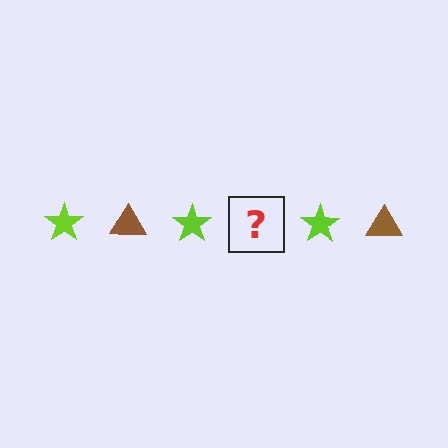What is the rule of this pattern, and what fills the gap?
The rule is that the pattern alternates between lime star and brown triangle. The gap should be filled with a brown triangle.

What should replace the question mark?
The question mark should be replaced with a brown triangle.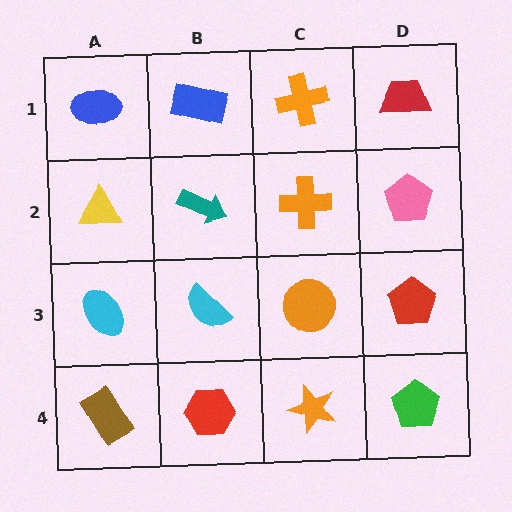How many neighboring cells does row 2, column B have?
4.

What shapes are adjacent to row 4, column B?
A cyan semicircle (row 3, column B), a brown rectangle (row 4, column A), an orange star (row 4, column C).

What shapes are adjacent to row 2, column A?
A blue ellipse (row 1, column A), a cyan ellipse (row 3, column A), a teal arrow (row 2, column B).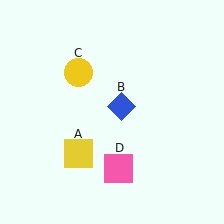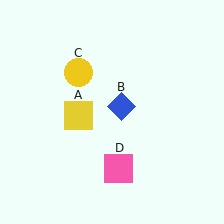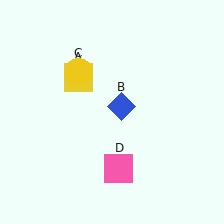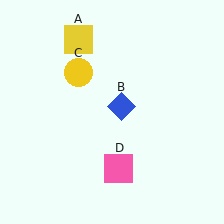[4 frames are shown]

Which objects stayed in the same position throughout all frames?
Blue diamond (object B) and yellow circle (object C) and pink square (object D) remained stationary.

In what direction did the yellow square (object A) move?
The yellow square (object A) moved up.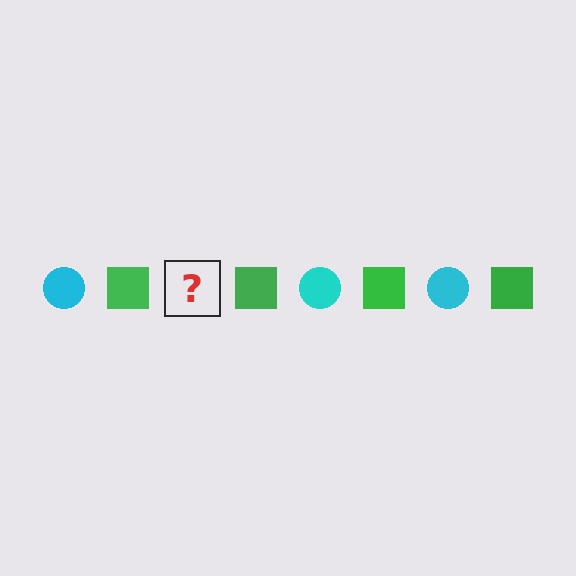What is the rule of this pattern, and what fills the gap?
The rule is that the pattern alternates between cyan circle and green square. The gap should be filled with a cyan circle.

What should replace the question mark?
The question mark should be replaced with a cyan circle.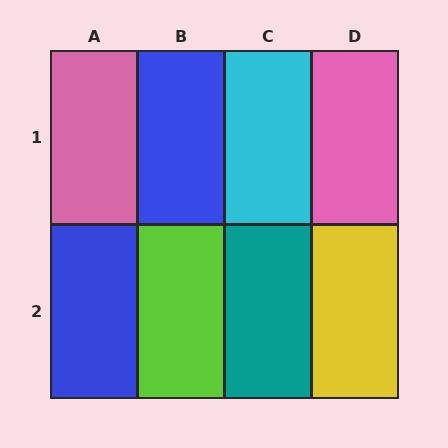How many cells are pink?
2 cells are pink.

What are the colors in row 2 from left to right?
Blue, lime, teal, yellow.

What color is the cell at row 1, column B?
Blue.